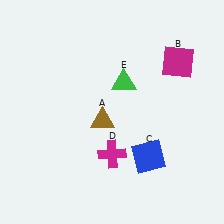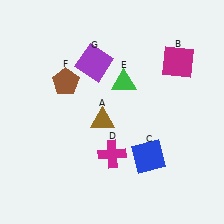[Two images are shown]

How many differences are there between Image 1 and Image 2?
There are 2 differences between the two images.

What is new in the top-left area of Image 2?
A purple square (G) was added in the top-left area of Image 2.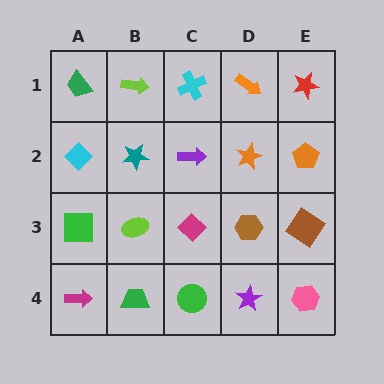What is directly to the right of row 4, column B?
A green circle.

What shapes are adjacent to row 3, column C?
A purple arrow (row 2, column C), a green circle (row 4, column C), a lime ellipse (row 3, column B), a brown hexagon (row 3, column D).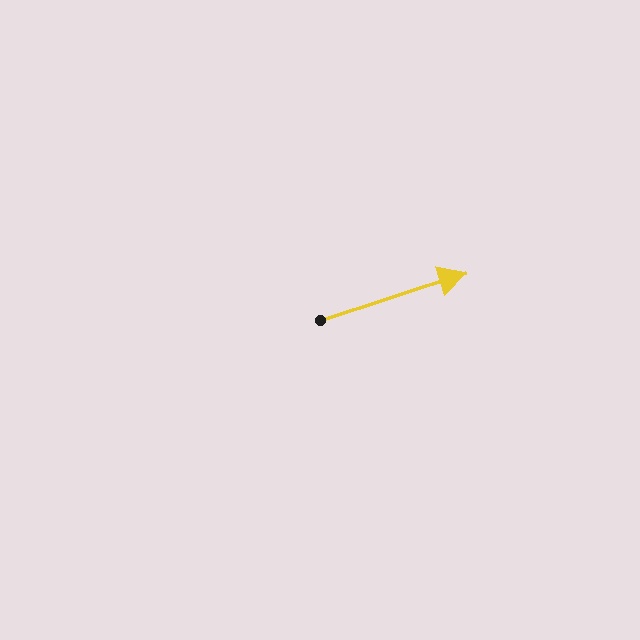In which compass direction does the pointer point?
East.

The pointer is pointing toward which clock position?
Roughly 2 o'clock.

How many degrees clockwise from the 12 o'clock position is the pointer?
Approximately 72 degrees.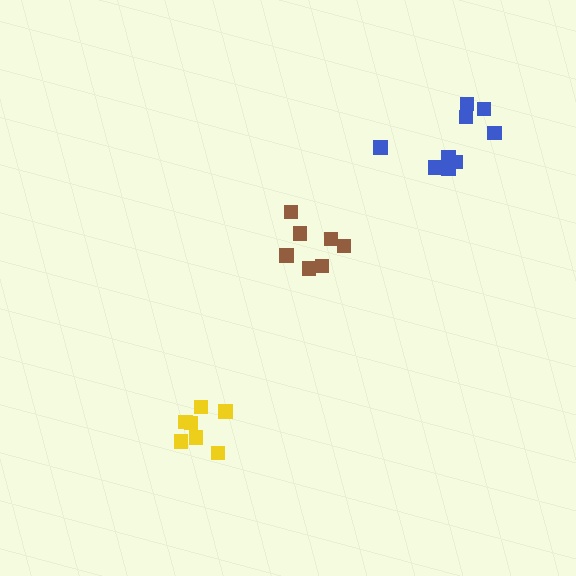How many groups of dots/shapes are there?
There are 3 groups.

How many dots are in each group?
Group 1: 7 dots, Group 2: 7 dots, Group 3: 9 dots (23 total).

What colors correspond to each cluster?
The clusters are colored: brown, yellow, blue.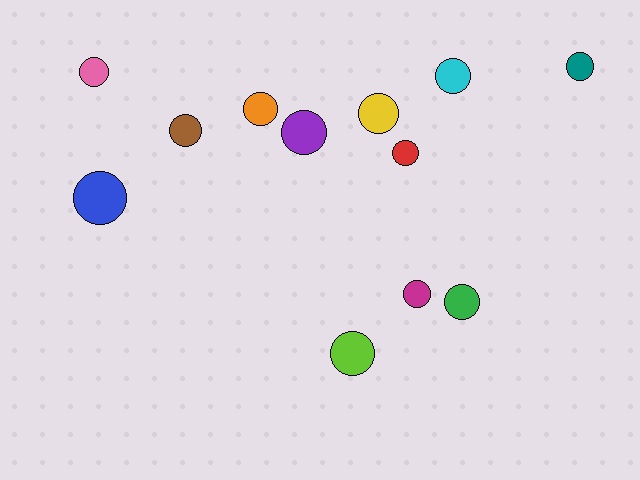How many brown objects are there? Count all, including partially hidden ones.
There is 1 brown object.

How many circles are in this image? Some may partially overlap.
There are 12 circles.